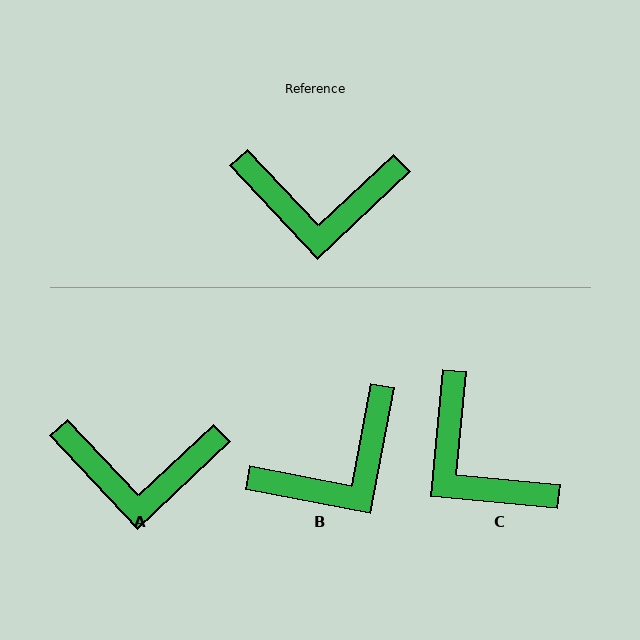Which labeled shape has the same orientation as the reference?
A.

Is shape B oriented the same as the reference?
No, it is off by about 36 degrees.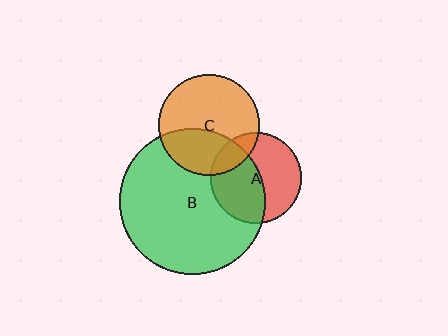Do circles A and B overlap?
Yes.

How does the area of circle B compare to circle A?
Approximately 2.6 times.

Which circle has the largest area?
Circle B (green).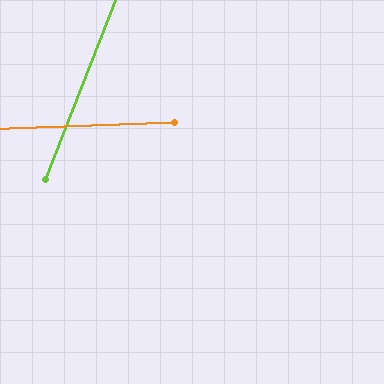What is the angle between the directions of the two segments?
Approximately 66 degrees.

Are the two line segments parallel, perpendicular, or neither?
Neither parallel nor perpendicular — they differ by about 66°.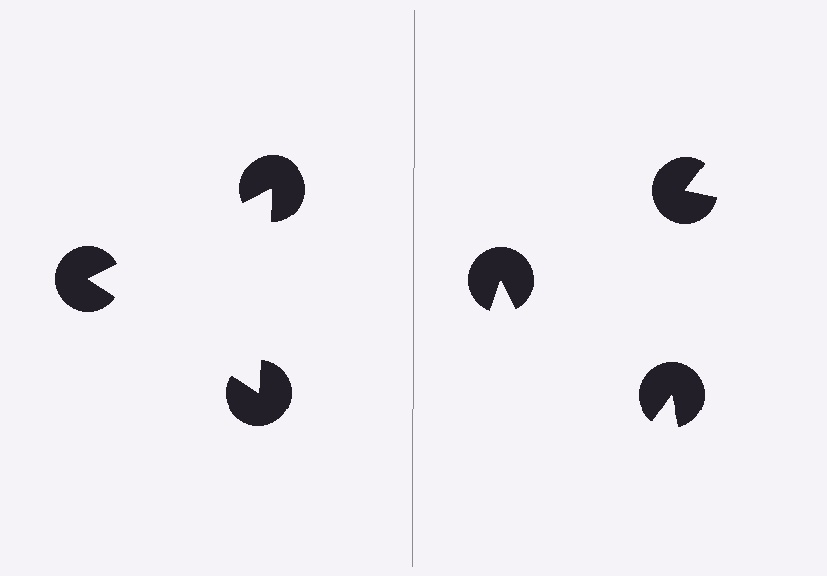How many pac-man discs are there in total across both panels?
6 — 3 on each side.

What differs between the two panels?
The pac-man discs are positioned identically on both sides; only the wedge orientations differ. On the left they align to a triangle; on the right they are misaligned.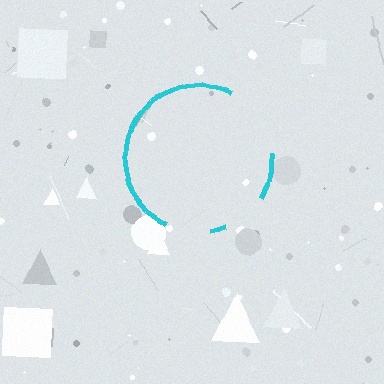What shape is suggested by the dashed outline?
The dashed outline suggests a circle.